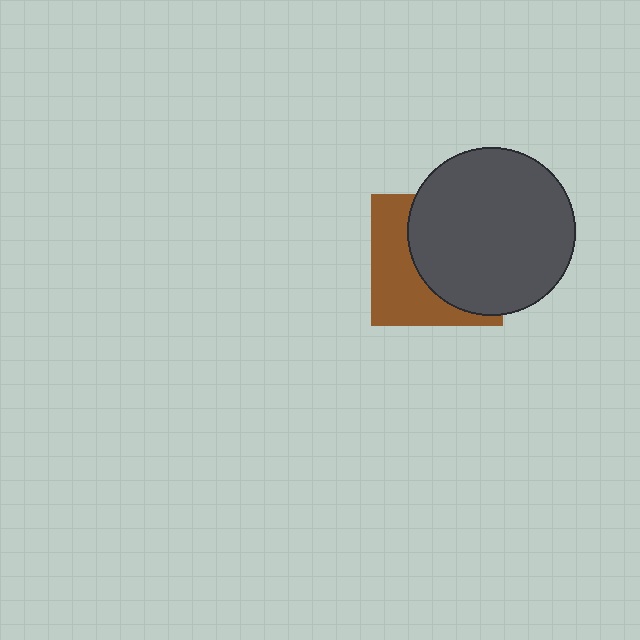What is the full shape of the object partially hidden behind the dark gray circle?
The partially hidden object is a brown square.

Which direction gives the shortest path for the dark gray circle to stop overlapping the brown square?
Moving right gives the shortest separation.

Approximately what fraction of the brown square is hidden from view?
Roughly 58% of the brown square is hidden behind the dark gray circle.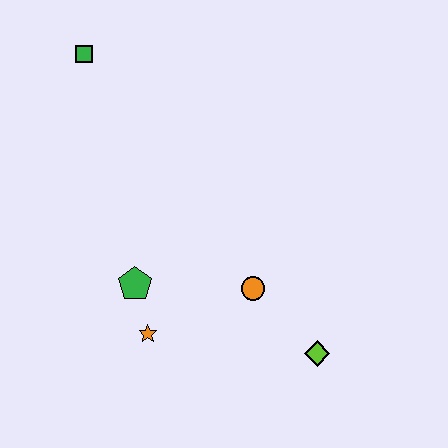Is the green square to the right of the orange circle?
No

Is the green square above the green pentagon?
Yes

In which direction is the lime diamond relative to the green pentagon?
The lime diamond is to the right of the green pentagon.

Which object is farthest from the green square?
The lime diamond is farthest from the green square.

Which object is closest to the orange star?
The green pentagon is closest to the orange star.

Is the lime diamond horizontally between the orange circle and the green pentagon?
No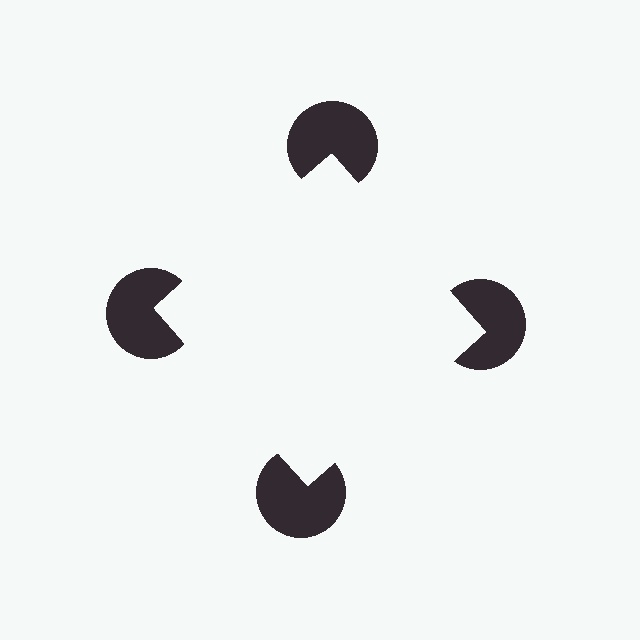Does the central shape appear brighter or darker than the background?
It typically appears slightly brighter than the background, even though no actual brightness change is drawn.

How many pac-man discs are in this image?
There are 4 — one at each vertex of the illusory square.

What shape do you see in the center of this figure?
An illusory square — its edges are inferred from the aligned wedge cuts in the pac-man discs, not physically drawn.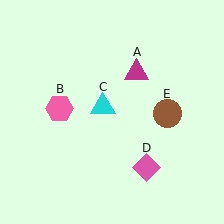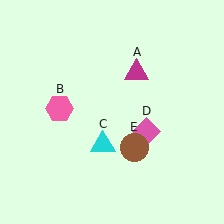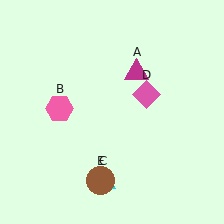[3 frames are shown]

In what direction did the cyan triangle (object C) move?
The cyan triangle (object C) moved down.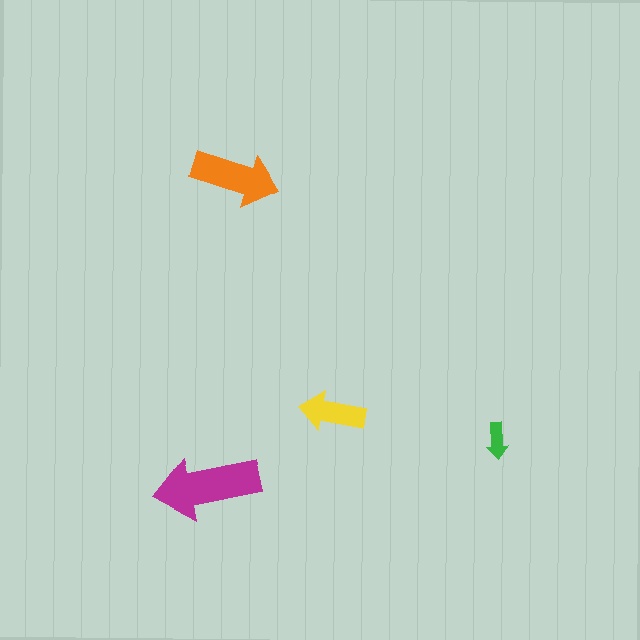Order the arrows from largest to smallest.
the magenta one, the orange one, the yellow one, the green one.